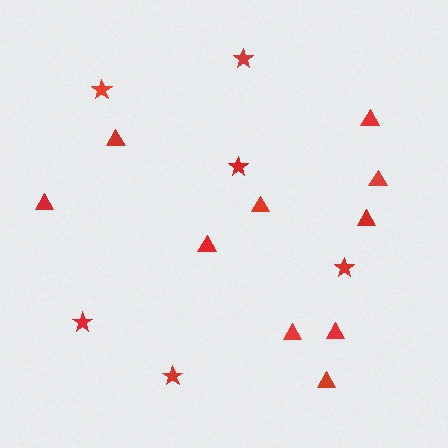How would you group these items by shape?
There are 2 groups: one group of triangles (10) and one group of stars (6).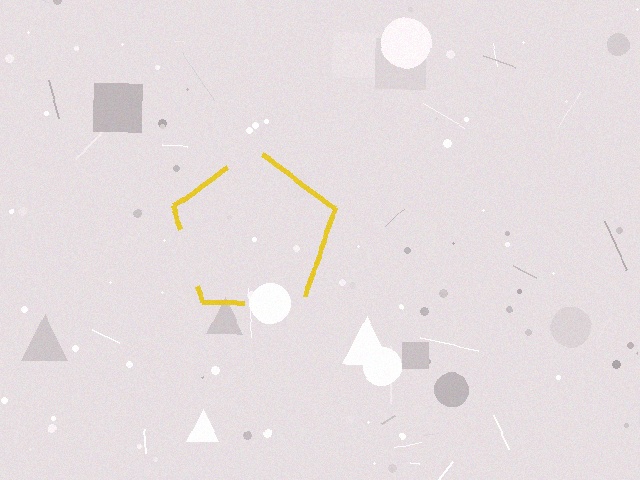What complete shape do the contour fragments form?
The contour fragments form a pentagon.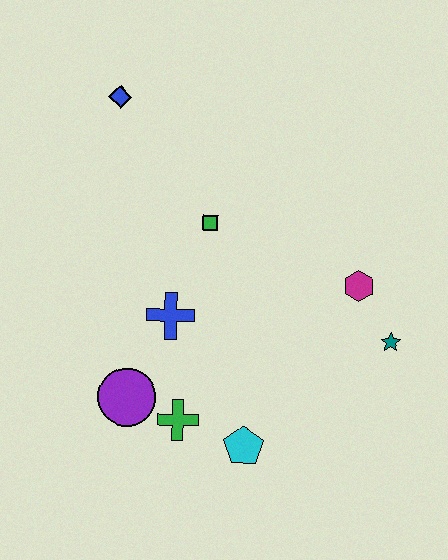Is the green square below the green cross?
No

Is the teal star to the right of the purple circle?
Yes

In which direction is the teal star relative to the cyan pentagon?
The teal star is to the right of the cyan pentagon.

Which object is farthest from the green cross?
The blue diamond is farthest from the green cross.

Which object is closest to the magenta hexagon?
The teal star is closest to the magenta hexagon.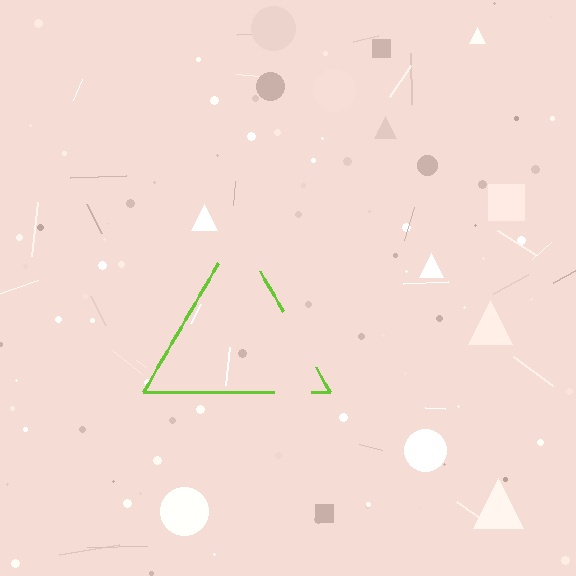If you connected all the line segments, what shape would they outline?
They would outline a triangle.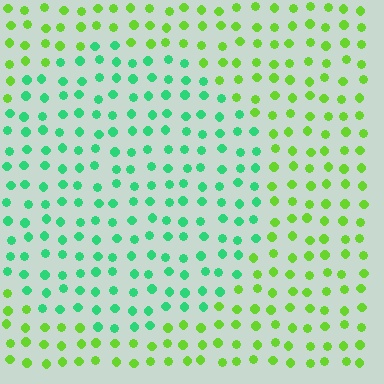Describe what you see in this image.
The image is filled with small lime elements in a uniform arrangement. A circle-shaped region is visible where the elements are tinted to a slightly different hue, forming a subtle color boundary.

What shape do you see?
I see a circle.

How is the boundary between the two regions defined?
The boundary is defined purely by a slight shift in hue (about 48 degrees). Spacing, size, and orientation are identical on both sides.